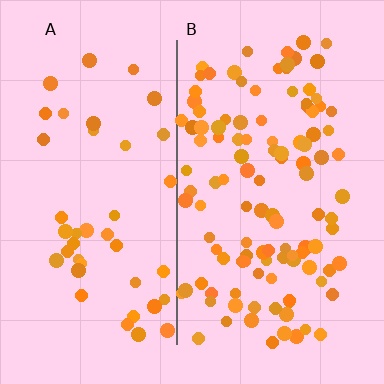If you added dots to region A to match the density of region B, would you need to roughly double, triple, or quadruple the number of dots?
Approximately triple.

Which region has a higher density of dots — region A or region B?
B (the right).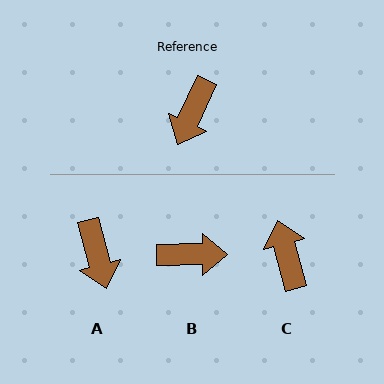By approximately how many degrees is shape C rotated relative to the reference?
Approximately 140 degrees clockwise.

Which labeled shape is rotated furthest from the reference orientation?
C, about 140 degrees away.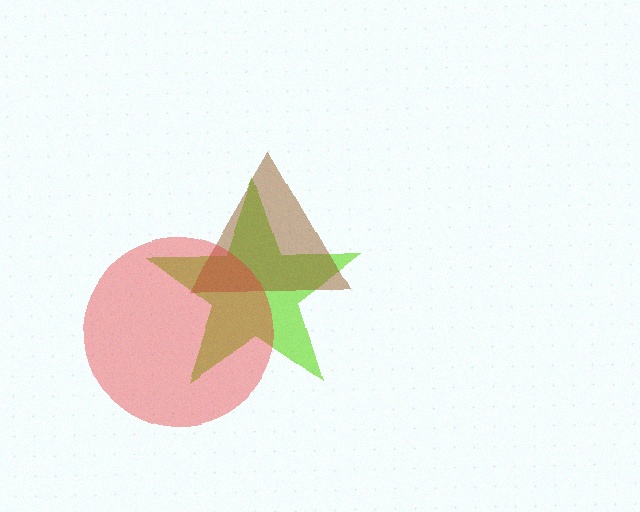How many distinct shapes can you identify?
There are 3 distinct shapes: a lime star, a brown triangle, a red circle.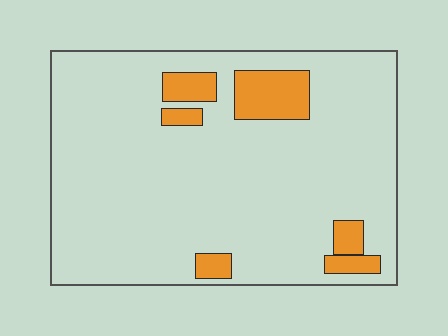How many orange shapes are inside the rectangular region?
6.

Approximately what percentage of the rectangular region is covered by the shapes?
Approximately 10%.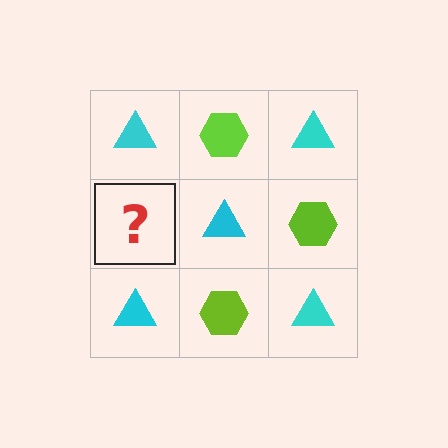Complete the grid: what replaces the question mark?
The question mark should be replaced with a lime hexagon.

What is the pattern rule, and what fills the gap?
The rule is that it alternates cyan triangle and lime hexagon in a checkerboard pattern. The gap should be filled with a lime hexagon.